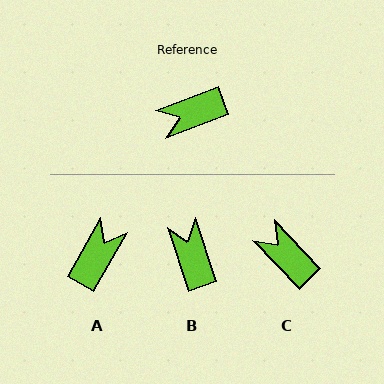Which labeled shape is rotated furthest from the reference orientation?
A, about 140 degrees away.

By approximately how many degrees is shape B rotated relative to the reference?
Approximately 92 degrees clockwise.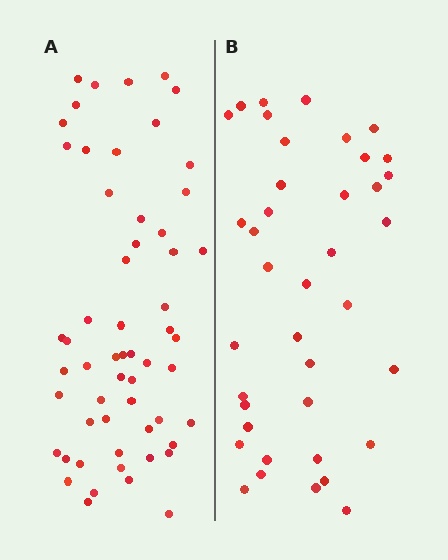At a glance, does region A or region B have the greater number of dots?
Region A (the left region) has more dots.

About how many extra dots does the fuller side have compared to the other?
Region A has approximately 20 more dots than region B.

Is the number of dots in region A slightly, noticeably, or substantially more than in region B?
Region A has substantially more. The ratio is roughly 1.5 to 1.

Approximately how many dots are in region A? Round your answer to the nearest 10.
About 60 dots. (The exact count is 57, which rounds to 60.)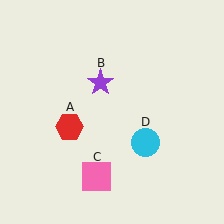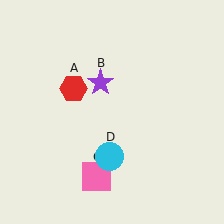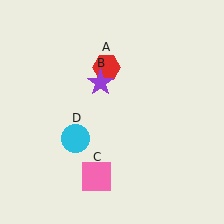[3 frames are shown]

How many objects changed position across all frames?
2 objects changed position: red hexagon (object A), cyan circle (object D).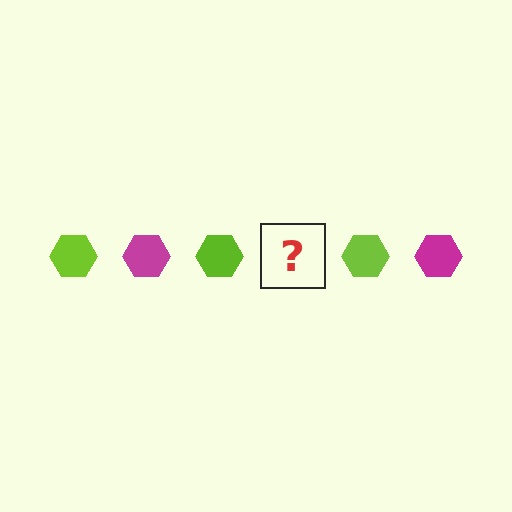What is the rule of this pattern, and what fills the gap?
The rule is that the pattern cycles through lime, magenta hexagons. The gap should be filled with a magenta hexagon.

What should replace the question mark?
The question mark should be replaced with a magenta hexagon.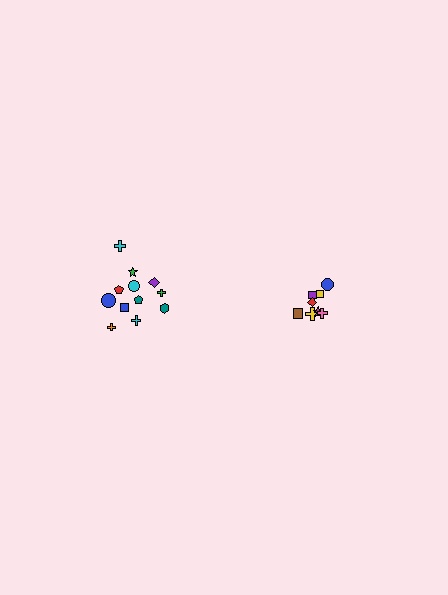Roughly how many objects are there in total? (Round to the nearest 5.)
Roughly 20 objects in total.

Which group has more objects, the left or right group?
The left group.